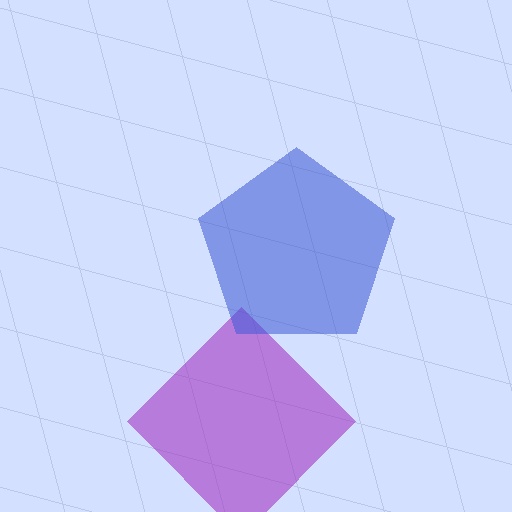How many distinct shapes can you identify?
There are 2 distinct shapes: a purple diamond, a blue pentagon.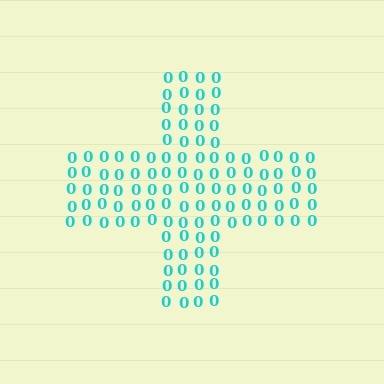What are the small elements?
The small elements are digit 0's.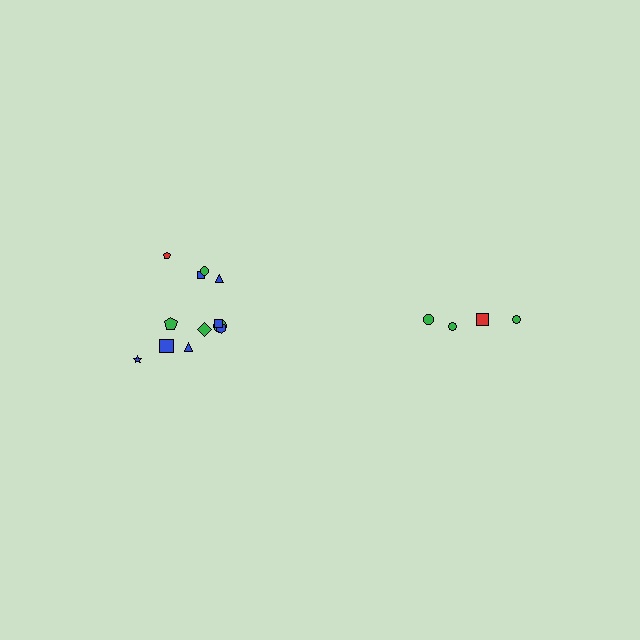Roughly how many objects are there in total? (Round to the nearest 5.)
Roughly 15 objects in total.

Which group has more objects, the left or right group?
The left group.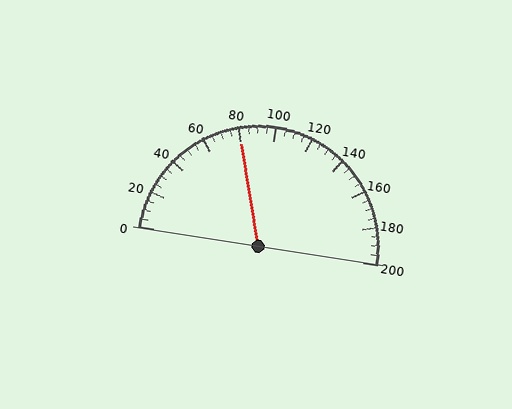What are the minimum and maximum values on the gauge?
The gauge ranges from 0 to 200.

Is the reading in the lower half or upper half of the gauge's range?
The reading is in the lower half of the range (0 to 200).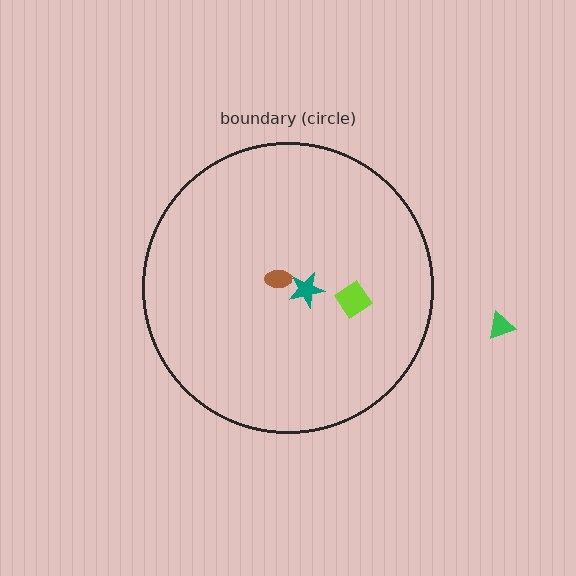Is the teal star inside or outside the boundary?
Inside.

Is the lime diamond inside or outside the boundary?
Inside.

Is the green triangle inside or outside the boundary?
Outside.